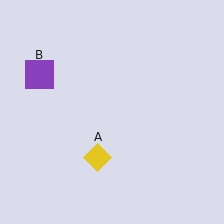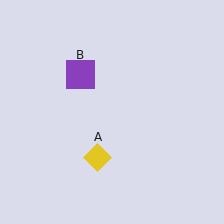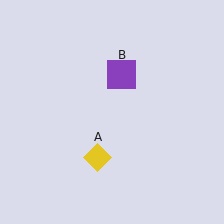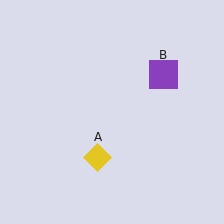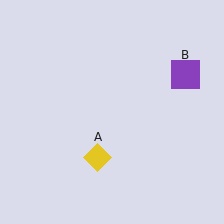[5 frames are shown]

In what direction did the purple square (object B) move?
The purple square (object B) moved right.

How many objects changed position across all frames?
1 object changed position: purple square (object B).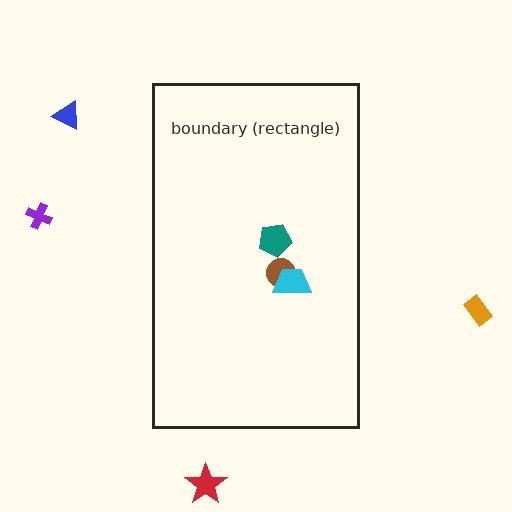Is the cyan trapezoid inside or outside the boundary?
Inside.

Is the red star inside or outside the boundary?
Outside.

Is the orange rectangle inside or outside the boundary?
Outside.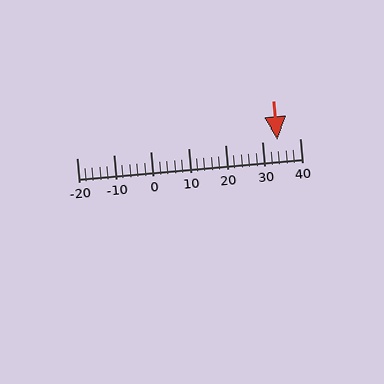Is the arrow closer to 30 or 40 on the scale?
The arrow is closer to 30.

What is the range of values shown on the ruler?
The ruler shows values from -20 to 40.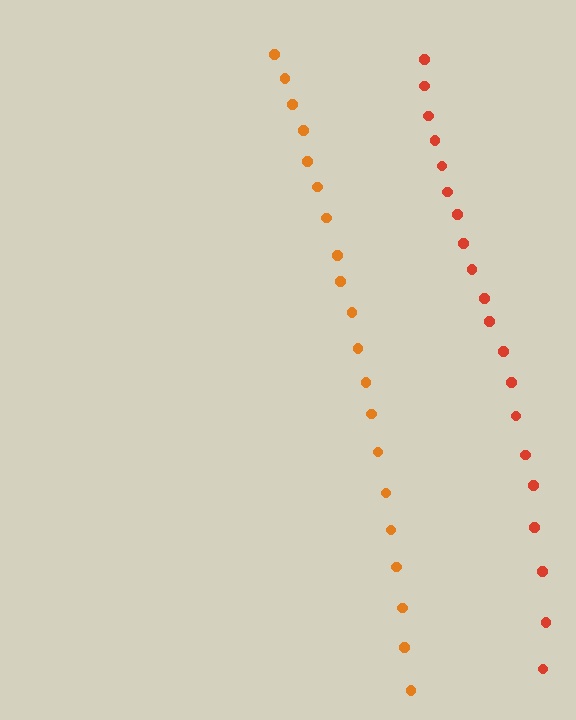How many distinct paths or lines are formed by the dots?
There are 2 distinct paths.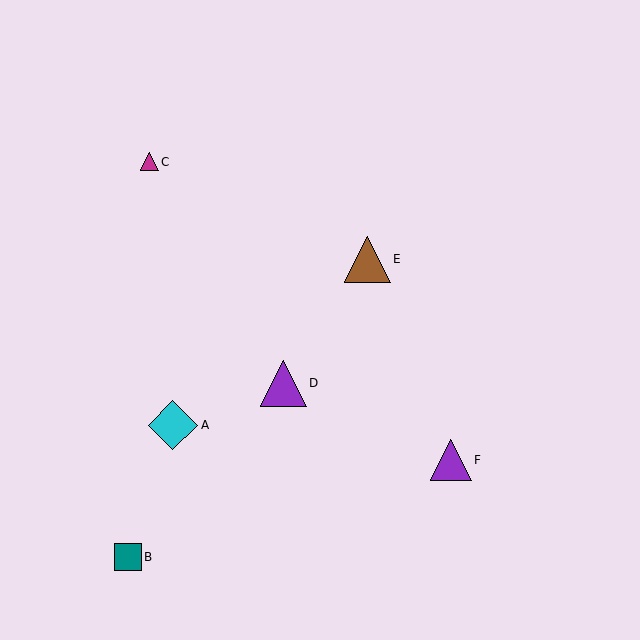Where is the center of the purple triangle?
The center of the purple triangle is at (283, 383).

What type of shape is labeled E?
Shape E is a brown triangle.